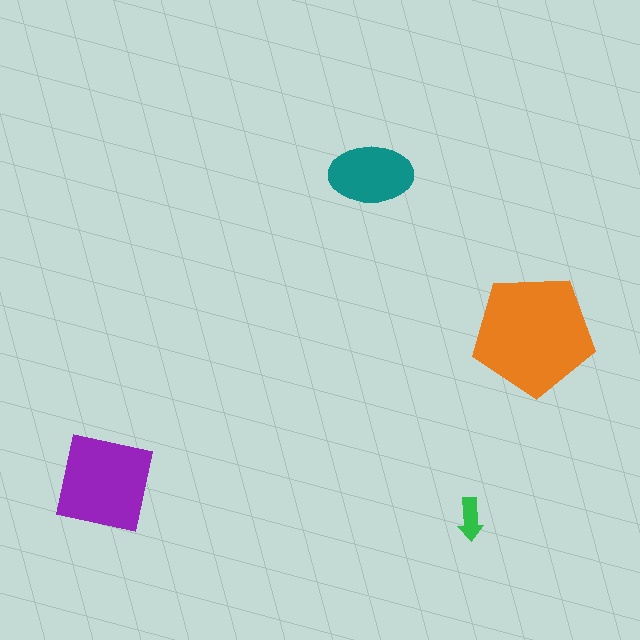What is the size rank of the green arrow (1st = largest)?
4th.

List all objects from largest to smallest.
The orange pentagon, the purple square, the teal ellipse, the green arrow.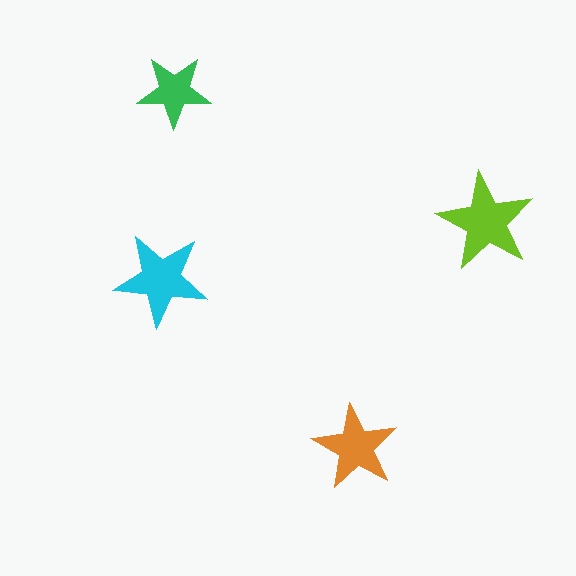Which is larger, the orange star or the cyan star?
The cyan one.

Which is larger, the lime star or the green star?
The lime one.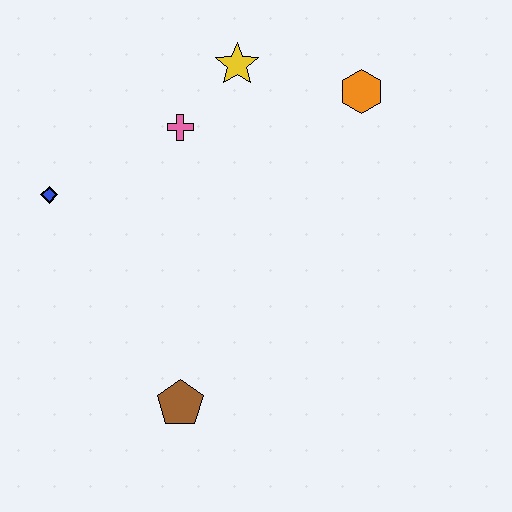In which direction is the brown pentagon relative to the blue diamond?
The brown pentagon is below the blue diamond.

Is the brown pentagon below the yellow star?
Yes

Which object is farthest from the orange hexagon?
The brown pentagon is farthest from the orange hexagon.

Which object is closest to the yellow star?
The pink cross is closest to the yellow star.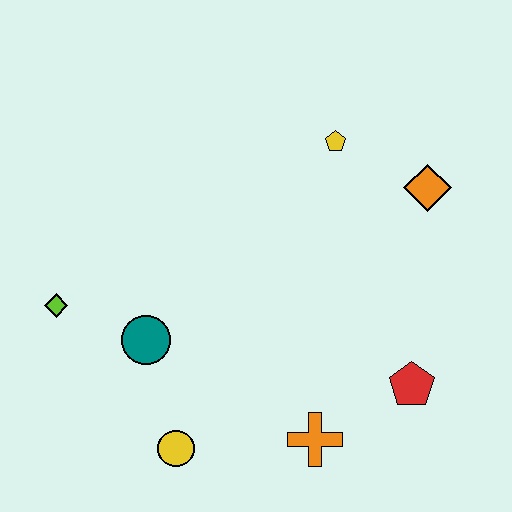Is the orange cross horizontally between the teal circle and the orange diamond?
Yes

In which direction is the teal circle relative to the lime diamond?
The teal circle is to the right of the lime diamond.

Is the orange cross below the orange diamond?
Yes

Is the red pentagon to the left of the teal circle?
No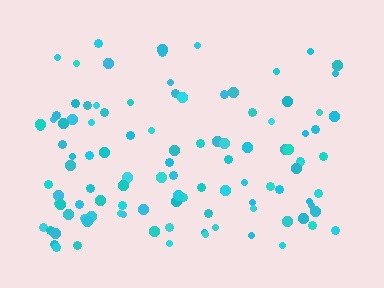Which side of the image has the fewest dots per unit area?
The top.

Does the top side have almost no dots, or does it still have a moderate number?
Still a moderate number, just noticeably fewer than the bottom.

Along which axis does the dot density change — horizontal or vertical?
Vertical.